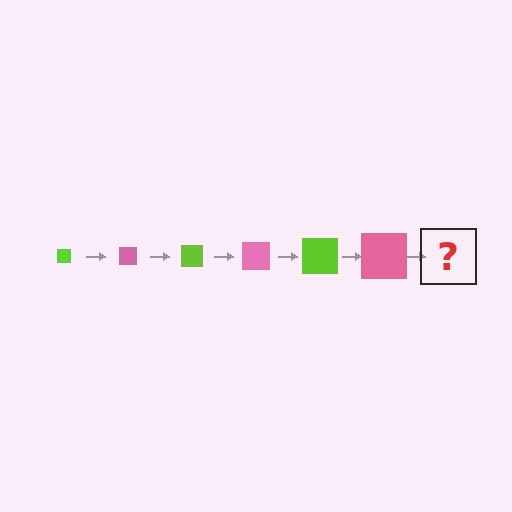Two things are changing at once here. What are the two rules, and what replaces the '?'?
The two rules are that the square grows larger each step and the color cycles through lime and pink. The '?' should be a lime square, larger than the previous one.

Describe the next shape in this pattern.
It should be a lime square, larger than the previous one.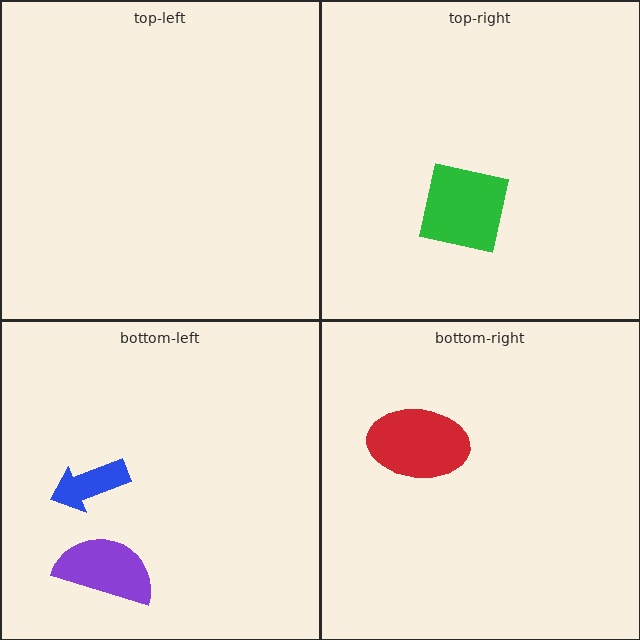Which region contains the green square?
The top-right region.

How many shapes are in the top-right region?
1.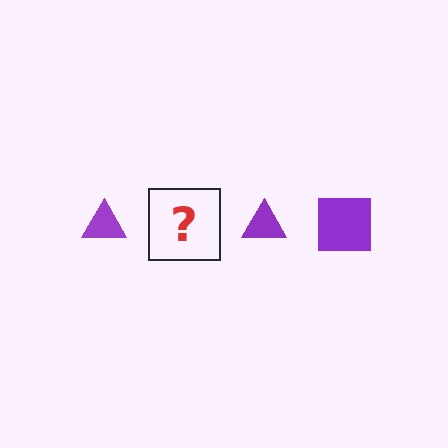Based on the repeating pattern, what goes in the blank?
The blank should be a purple square.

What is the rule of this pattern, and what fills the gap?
The rule is that the pattern cycles through triangle, square shapes in purple. The gap should be filled with a purple square.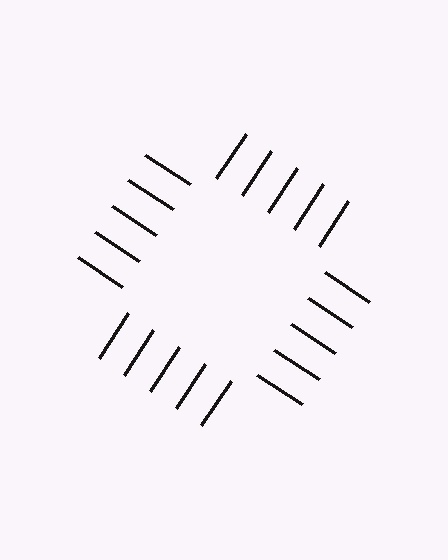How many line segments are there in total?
20 — 5 along each of the 4 edges.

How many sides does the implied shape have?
4 sides — the line-ends trace a square.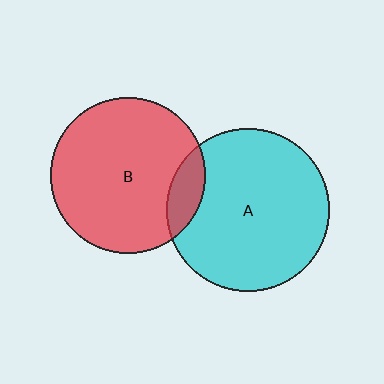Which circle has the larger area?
Circle A (cyan).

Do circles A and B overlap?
Yes.